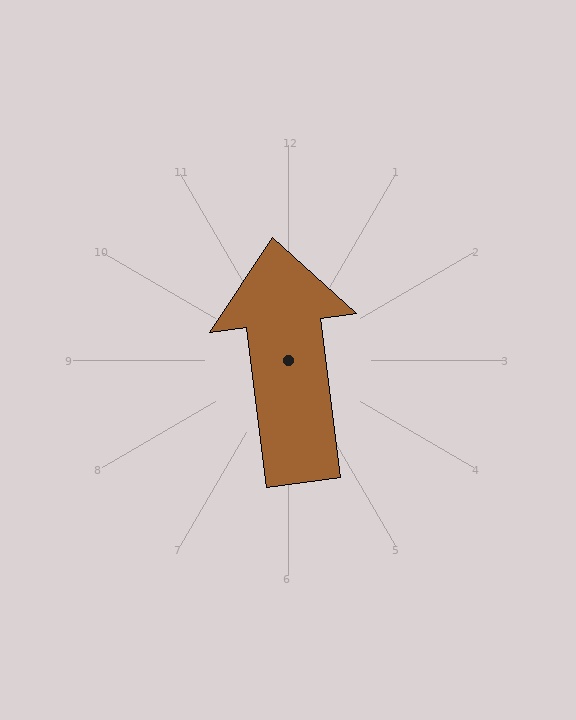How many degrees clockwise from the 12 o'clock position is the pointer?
Approximately 353 degrees.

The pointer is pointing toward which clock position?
Roughly 12 o'clock.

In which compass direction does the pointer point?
North.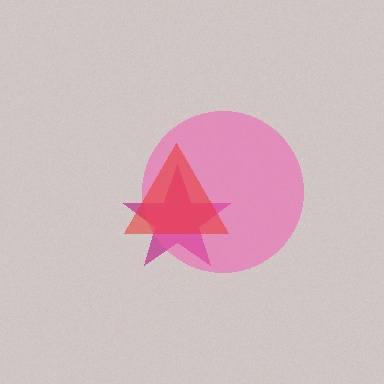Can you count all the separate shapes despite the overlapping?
Yes, there are 3 separate shapes.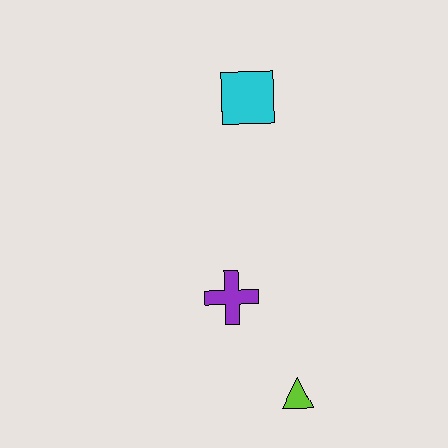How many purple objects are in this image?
There is 1 purple object.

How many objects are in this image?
There are 3 objects.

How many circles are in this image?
There are no circles.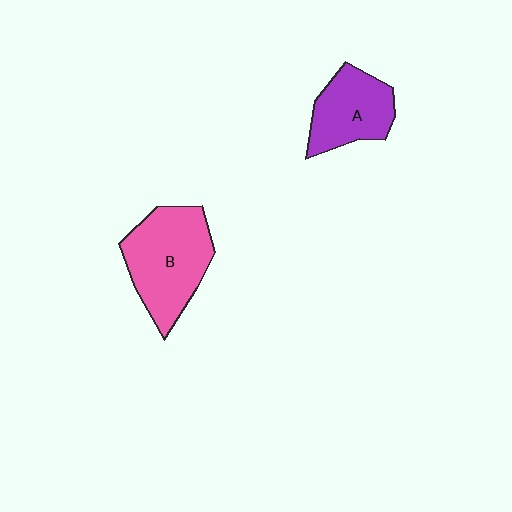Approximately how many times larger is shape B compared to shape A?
Approximately 1.4 times.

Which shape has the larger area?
Shape B (pink).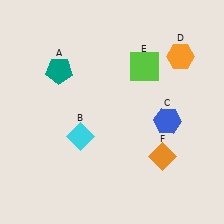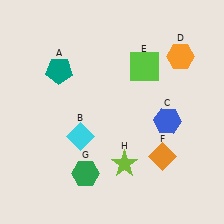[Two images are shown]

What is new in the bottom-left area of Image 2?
A green hexagon (G) was added in the bottom-left area of Image 2.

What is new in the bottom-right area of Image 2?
A lime star (H) was added in the bottom-right area of Image 2.